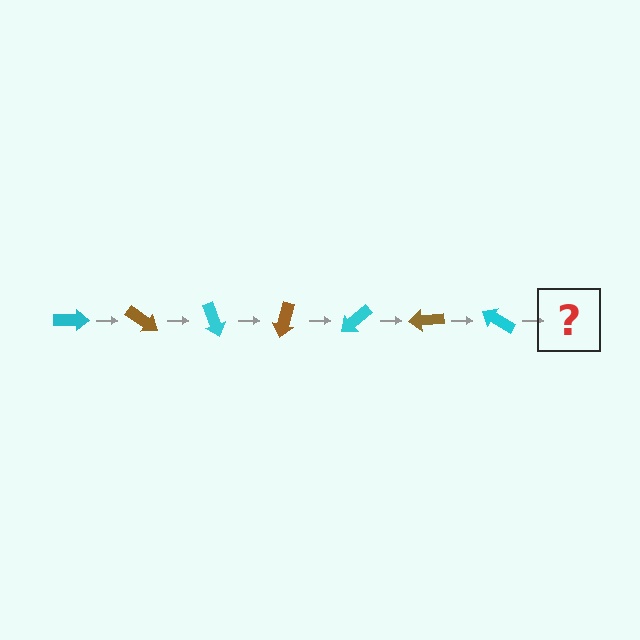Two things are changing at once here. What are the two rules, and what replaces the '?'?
The two rules are that it rotates 35 degrees each step and the color cycles through cyan and brown. The '?' should be a brown arrow, rotated 245 degrees from the start.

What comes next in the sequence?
The next element should be a brown arrow, rotated 245 degrees from the start.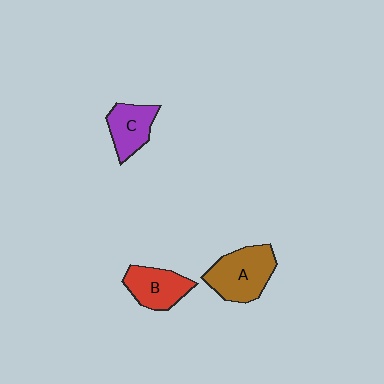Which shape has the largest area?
Shape A (brown).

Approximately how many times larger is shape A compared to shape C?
Approximately 1.5 times.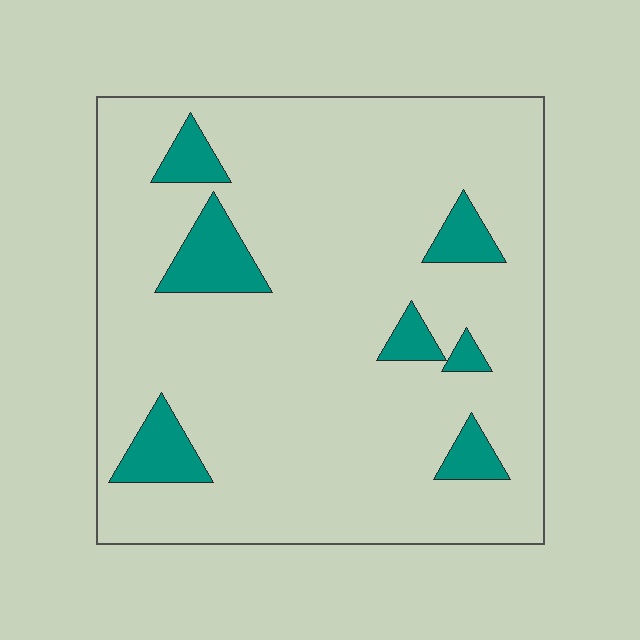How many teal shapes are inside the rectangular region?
7.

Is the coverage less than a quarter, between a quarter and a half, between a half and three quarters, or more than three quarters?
Less than a quarter.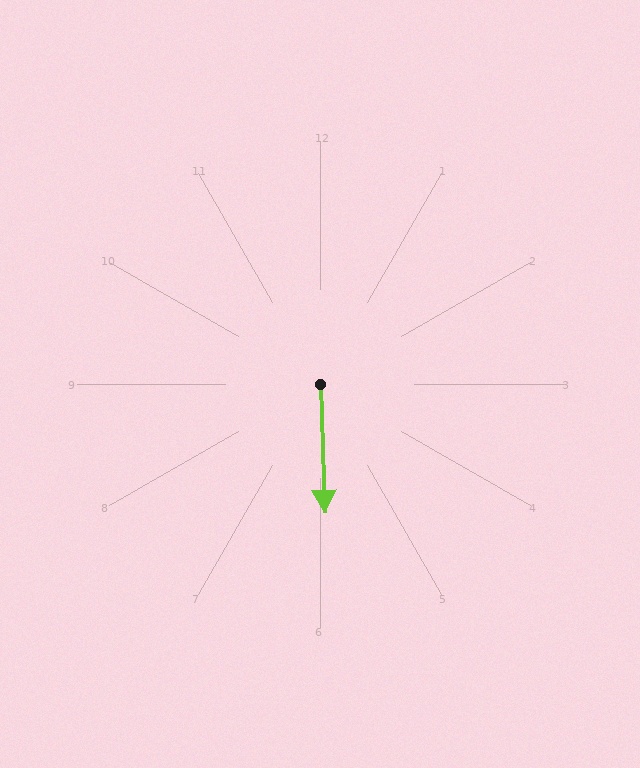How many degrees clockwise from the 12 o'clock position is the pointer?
Approximately 178 degrees.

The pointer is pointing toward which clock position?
Roughly 6 o'clock.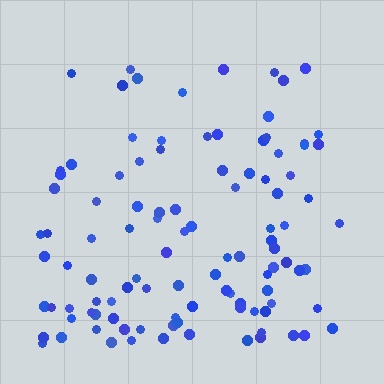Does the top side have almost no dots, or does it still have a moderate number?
Still a moderate number, just noticeably fewer than the bottom.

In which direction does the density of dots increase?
From top to bottom, with the bottom side densest.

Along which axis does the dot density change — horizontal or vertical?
Vertical.